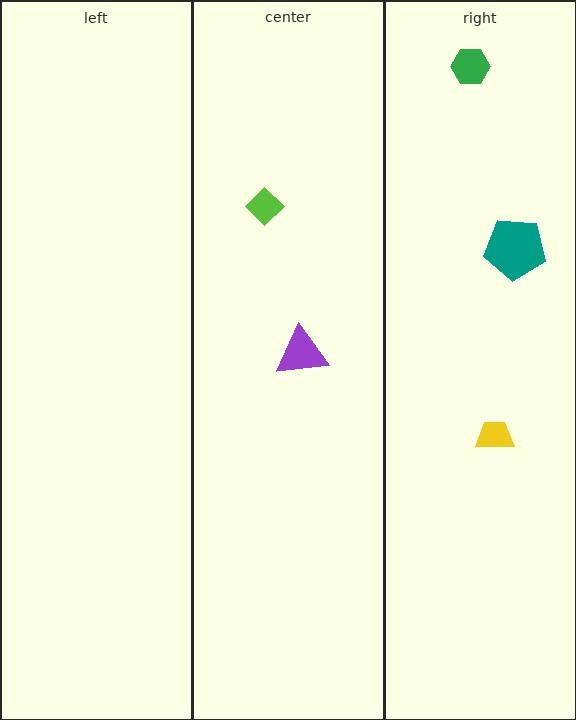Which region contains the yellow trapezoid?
The right region.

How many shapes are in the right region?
3.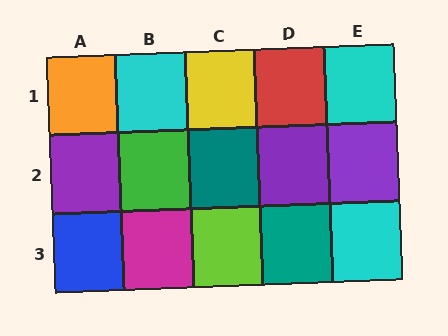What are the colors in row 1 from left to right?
Orange, cyan, yellow, red, cyan.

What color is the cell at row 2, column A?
Purple.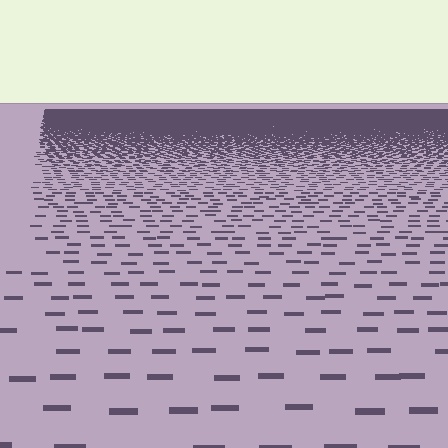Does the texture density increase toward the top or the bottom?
Density increases toward the top.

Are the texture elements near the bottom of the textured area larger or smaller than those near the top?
Larger. Near the bottom, elements are closer to the viewer and appear at a bigger on-screen size.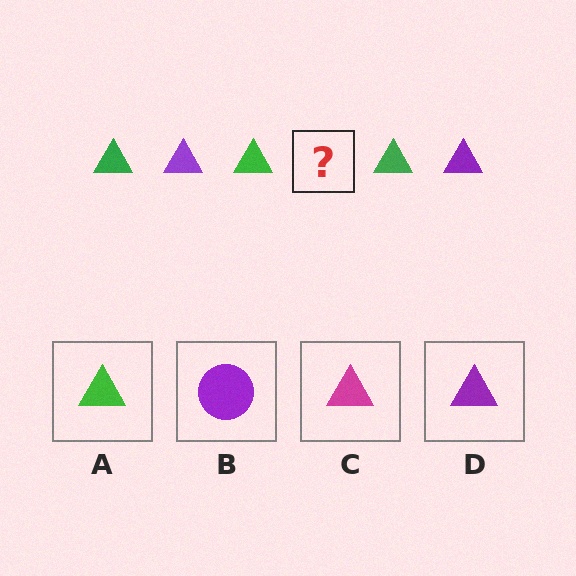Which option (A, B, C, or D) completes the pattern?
D.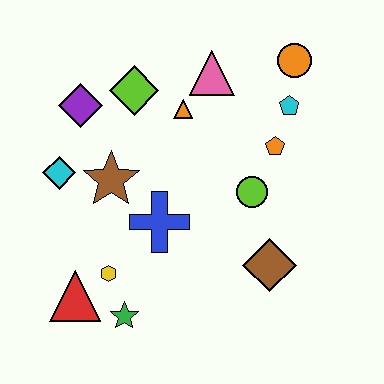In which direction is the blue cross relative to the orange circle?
The blue cross is below the orange circle.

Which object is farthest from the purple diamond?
The brown diamond is farthest from the purple diamond.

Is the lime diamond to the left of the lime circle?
Yes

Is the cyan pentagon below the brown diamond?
No